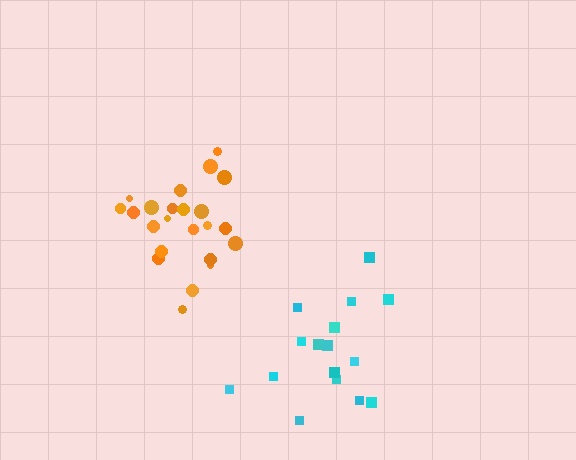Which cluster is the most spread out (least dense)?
Cyan.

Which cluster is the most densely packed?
Orange.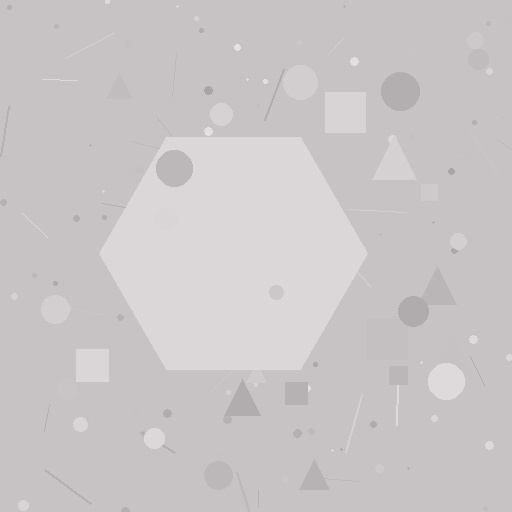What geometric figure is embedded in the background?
A hexagon is embedded in the background.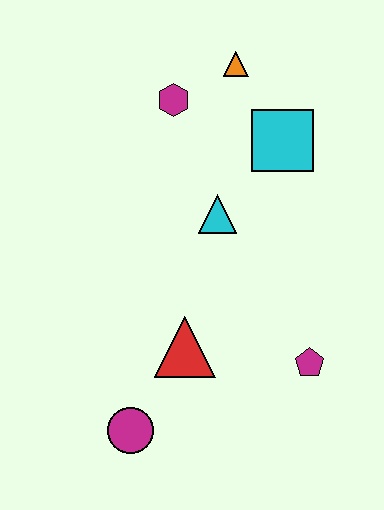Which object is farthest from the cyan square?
The magenta circle is farthest from the cyan square.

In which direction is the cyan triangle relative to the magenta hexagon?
The cyan triangle is below the magenta hexagon.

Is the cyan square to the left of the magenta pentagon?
Yes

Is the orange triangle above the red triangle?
Yes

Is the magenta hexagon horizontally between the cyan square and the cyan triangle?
No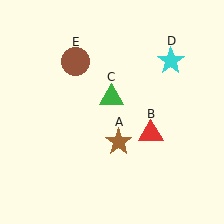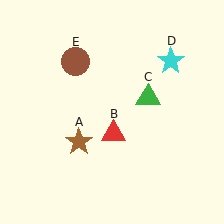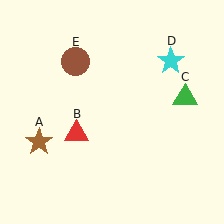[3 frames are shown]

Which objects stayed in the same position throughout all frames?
Cyan star (object D) and brown circle (object E) remained stationary.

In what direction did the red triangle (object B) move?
The red triangle (object B) moved left.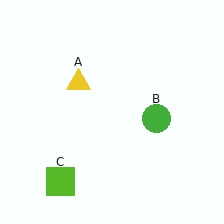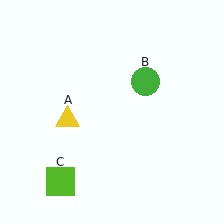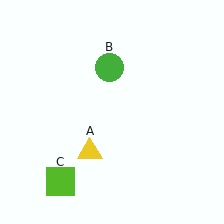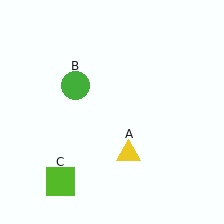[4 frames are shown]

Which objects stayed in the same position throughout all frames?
Lime square (object C) remained stationary.